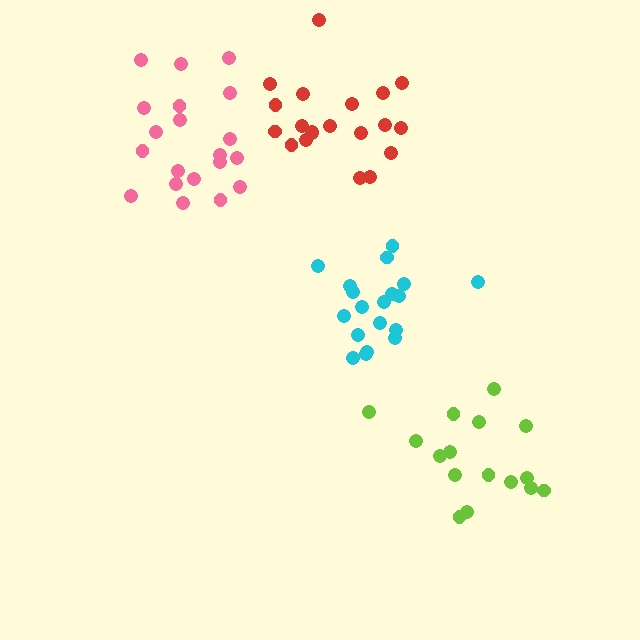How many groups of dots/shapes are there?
There are 4 groups.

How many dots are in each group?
Group 1: 19 dots, Group 2: 20 dots, Group 3: 20 dots, Group 4: 16 dots (75 total).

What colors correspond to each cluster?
The clusters are colored: cyan, pink, red, lime.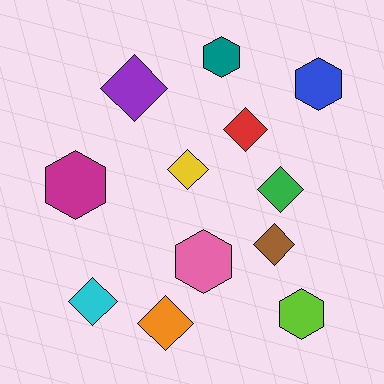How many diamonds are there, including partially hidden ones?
There are 7 diamonds.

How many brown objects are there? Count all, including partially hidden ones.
There is 1 brown object.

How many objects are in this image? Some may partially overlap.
There are 12 objects.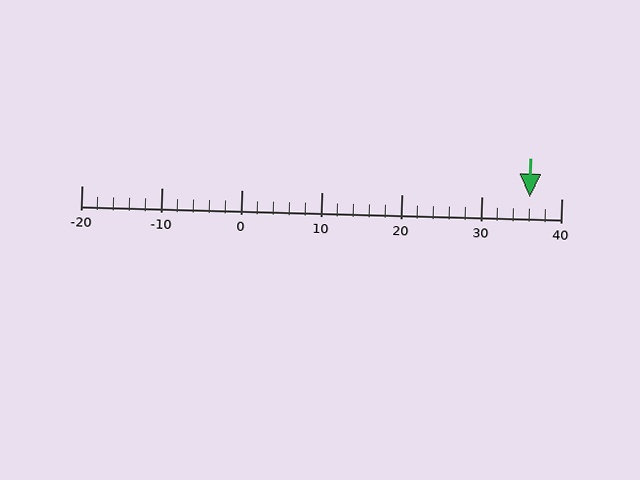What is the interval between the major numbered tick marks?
The major tick marks are spaced 10 units apart.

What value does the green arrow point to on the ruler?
The green arrow points to approximately 36.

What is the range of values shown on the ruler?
The ruler shows values from -20 to 40.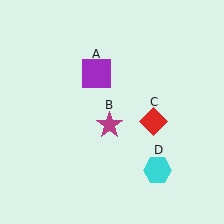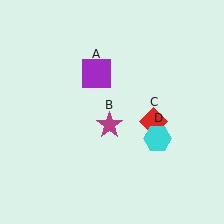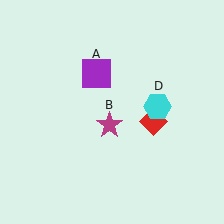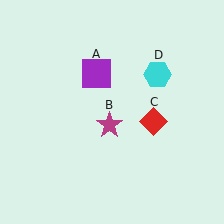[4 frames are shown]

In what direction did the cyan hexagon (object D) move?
The cyan hexagon (object D) moved up.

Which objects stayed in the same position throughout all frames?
Purple square (object A) and magenta star (object B) and red diamond (object C) remained stationary.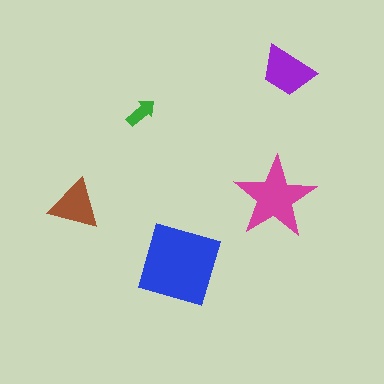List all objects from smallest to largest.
The green arrow, the brown triangle, the purple trapezoid, the magenta star, the blue diamond.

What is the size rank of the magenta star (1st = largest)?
2nd.